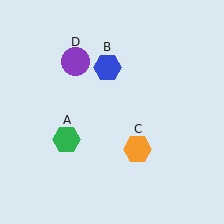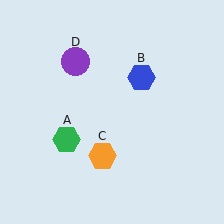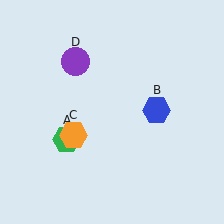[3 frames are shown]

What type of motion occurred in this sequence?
The blue hexagon (object B), orange hexagon (object C) rotated clockwise around the center of the scene.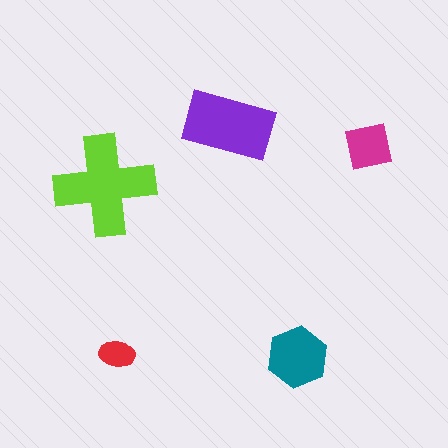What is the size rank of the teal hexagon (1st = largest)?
3rd.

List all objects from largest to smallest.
The lime cross, the purple rectangle, the teal hexagon, the magenta square, the red ellipse.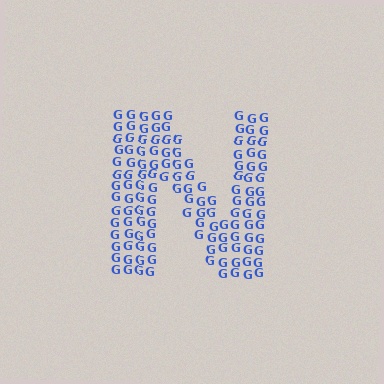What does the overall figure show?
The overall figure shows the letter N.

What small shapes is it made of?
It is made of small letter G's.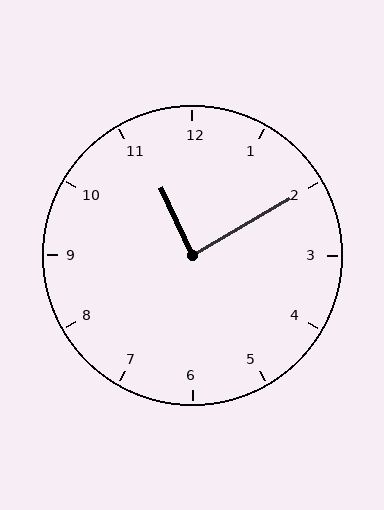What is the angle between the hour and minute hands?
Approximately 85 degrees.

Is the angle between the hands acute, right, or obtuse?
It is right.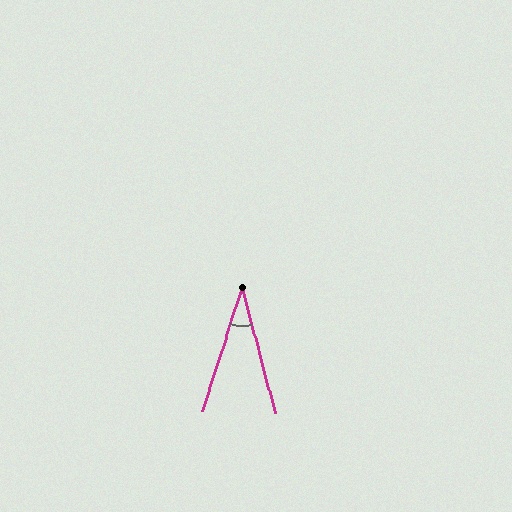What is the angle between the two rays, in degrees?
Approximately 33 degrees.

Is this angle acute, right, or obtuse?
It is acute.